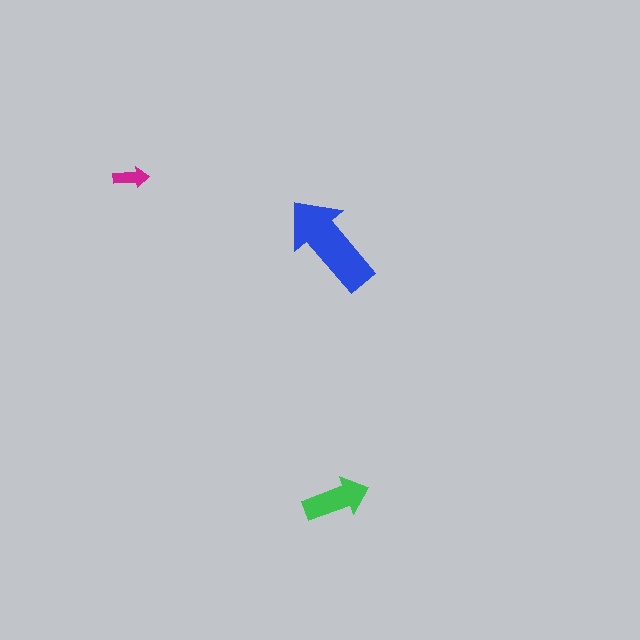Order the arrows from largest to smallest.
the blue one, the green one, the magenta one.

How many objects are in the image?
There are 3 objects in the image.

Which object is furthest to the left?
The magenta arrow is leftmost.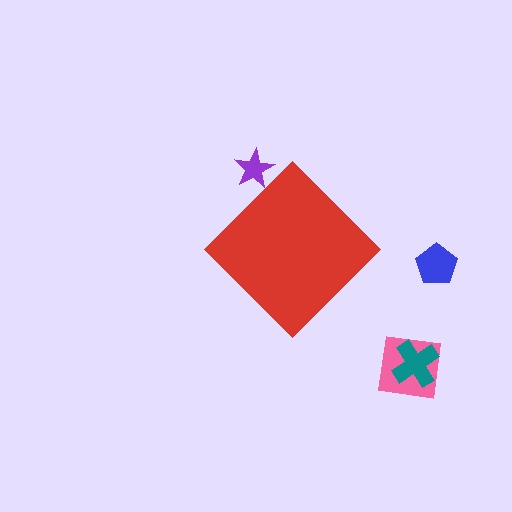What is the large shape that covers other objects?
A red diamond.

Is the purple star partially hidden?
Yes, the purple star is partially hidden behind the red diamond.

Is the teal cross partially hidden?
No, the teal cross is fully visible.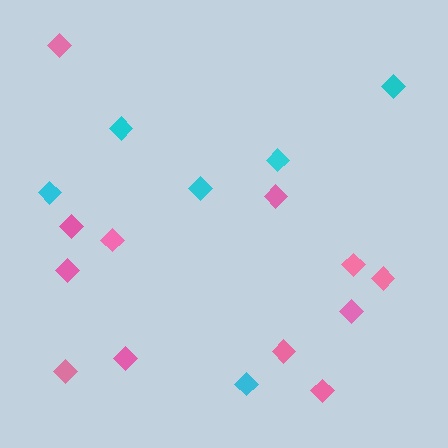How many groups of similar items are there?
There are 2 groups: one group of cyan diamonds (6) and one group of pink diamonds (12).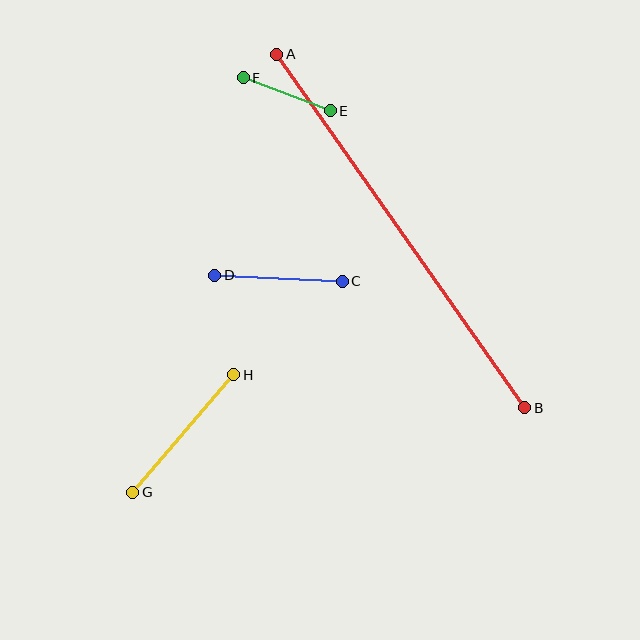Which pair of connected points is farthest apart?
Points A and B are farthest apart.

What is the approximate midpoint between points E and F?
The midpoint is at approximately (287, 94) pixels.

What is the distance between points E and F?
The distance is approximately 93 pixels.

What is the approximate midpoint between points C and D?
The midpoint is at approximately (279, 278) pixels.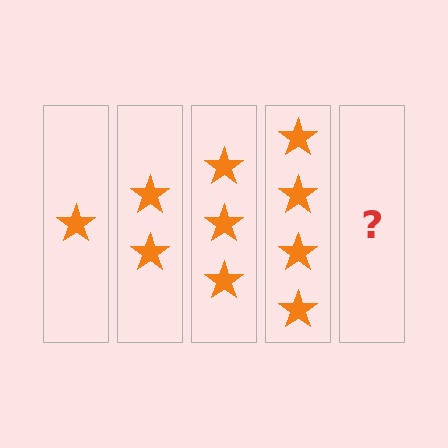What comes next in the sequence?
The next element should be 5 stars.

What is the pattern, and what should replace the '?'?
The pattern is that each step adds one more star. The '?' should be 5 stars.